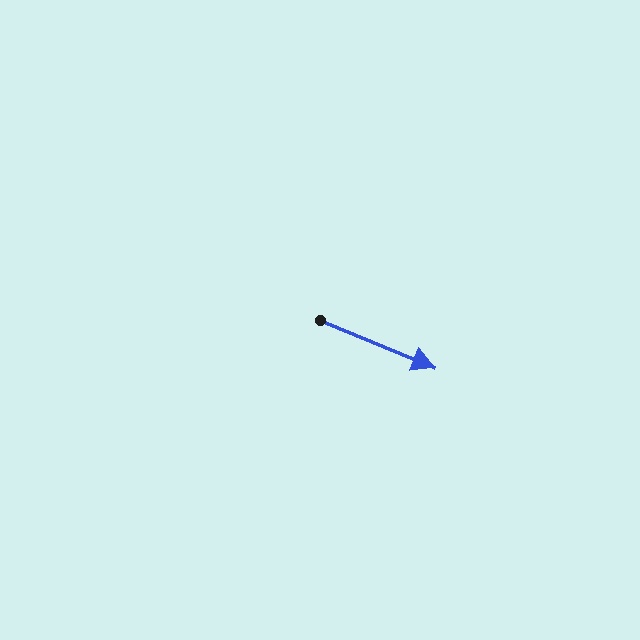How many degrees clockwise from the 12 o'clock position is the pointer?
Approximately 112 degrees.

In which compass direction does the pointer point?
East.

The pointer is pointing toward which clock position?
Roughly 4 o'clock.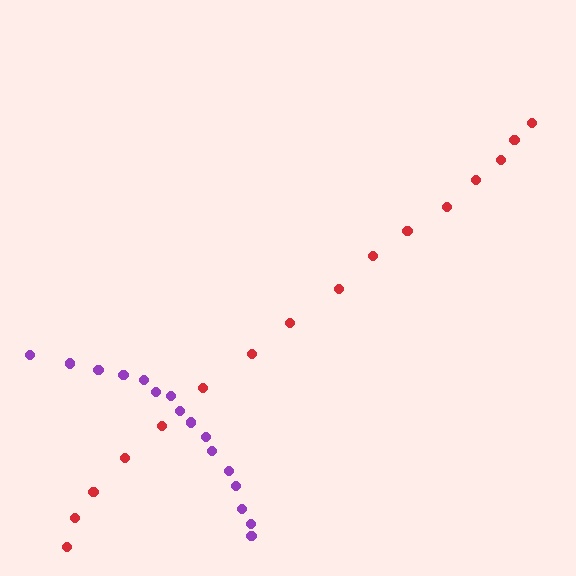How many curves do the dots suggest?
There are 2 distinct paths.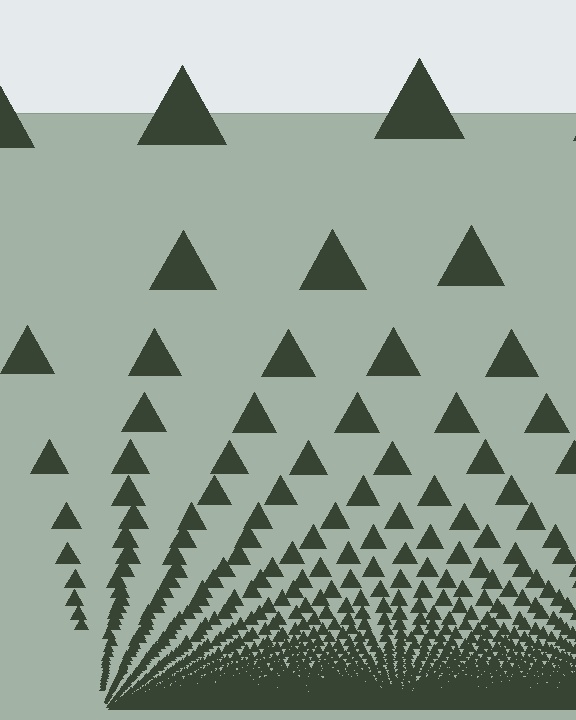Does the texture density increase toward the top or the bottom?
Density increases toward the bottom.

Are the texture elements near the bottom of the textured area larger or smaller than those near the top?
Smaller. The gradient is inverted — elements near the bottom are smaller and denser.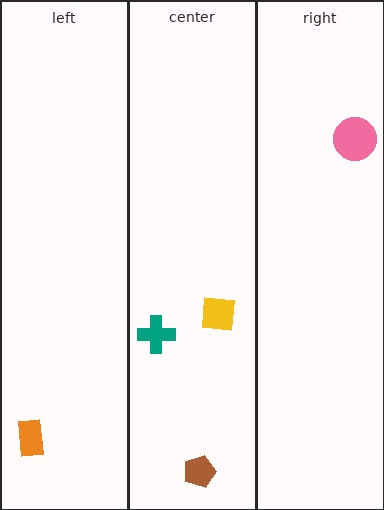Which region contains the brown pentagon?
The center region.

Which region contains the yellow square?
The center region.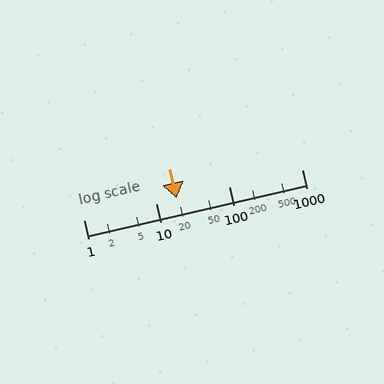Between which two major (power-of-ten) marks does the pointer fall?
The pointer is between 10 and 100.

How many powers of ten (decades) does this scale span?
The scale spans 3 decades, from 1 to 1000.